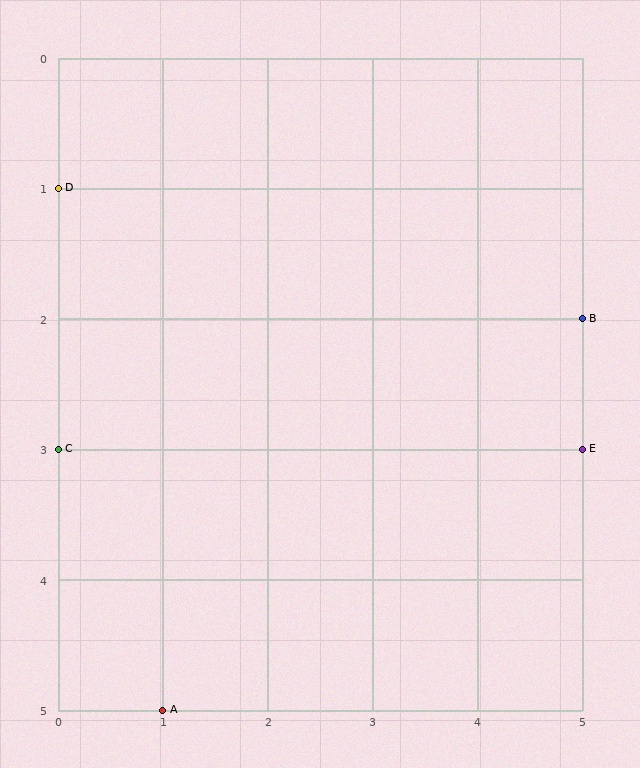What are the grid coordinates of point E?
Point E is at grid coordinates (5, 3).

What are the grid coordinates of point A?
Point A is at grid coordinates (1, 5).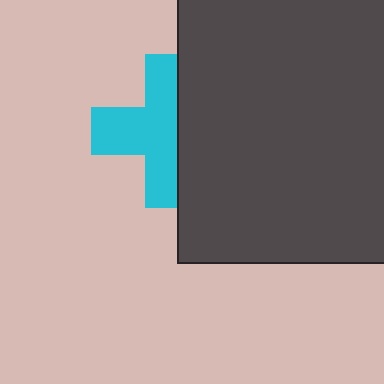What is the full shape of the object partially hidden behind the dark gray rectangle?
The partially hidden object is a cyan cross.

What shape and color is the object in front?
The object in front is a dark gray rectangle.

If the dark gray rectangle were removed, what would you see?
You would see the complete cyan cross.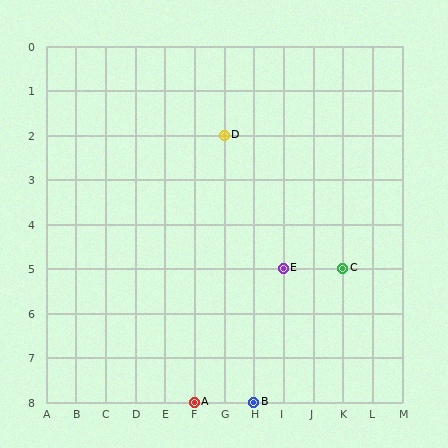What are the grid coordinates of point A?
Point A is at grid coordinates (F, 8).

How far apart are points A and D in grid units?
Points A and D are 1 column and 6 rows apart (about 6.1 grid units diagonally).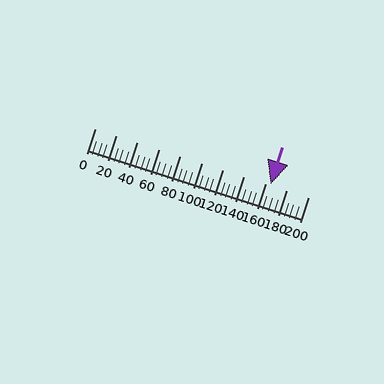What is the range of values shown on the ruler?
The ruler shows values from 0 to 200.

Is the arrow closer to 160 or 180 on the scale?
The arrow is closer to 160.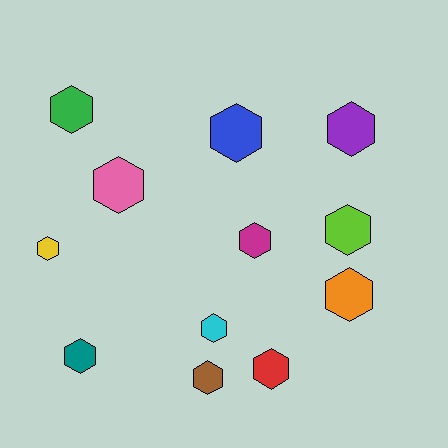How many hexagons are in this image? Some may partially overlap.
There are 12 hexagons.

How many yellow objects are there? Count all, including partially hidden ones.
There is 1 yellow object.